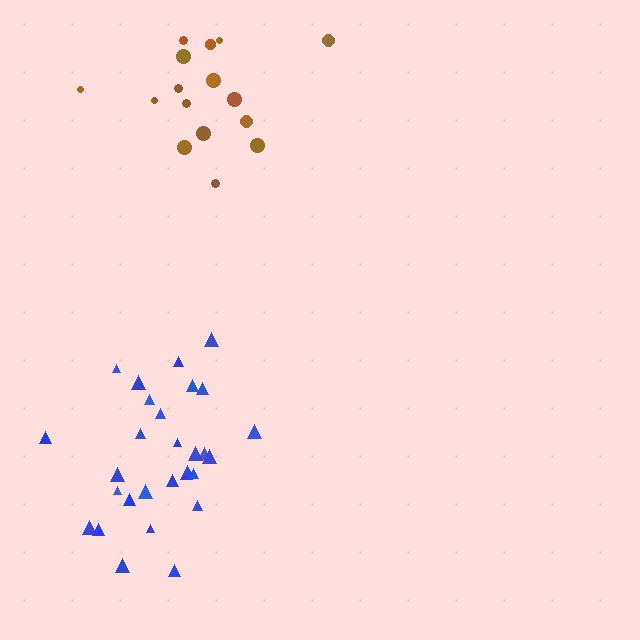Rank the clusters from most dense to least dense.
blue, brown.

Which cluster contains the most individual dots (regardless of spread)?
Blue (29).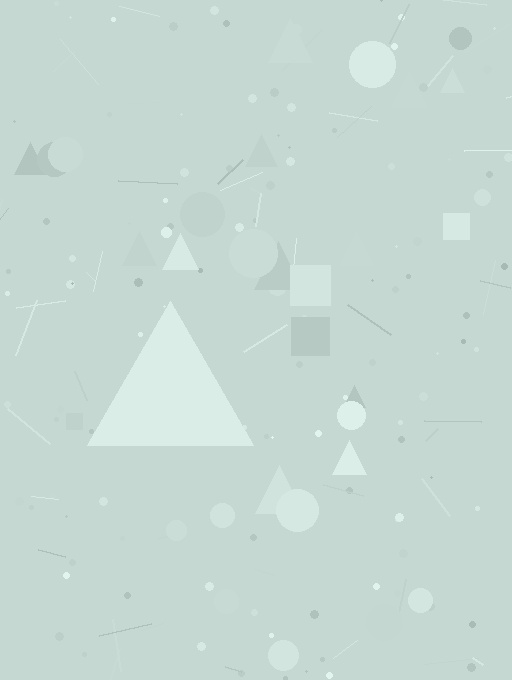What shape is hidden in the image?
A triangle is hidden in the image.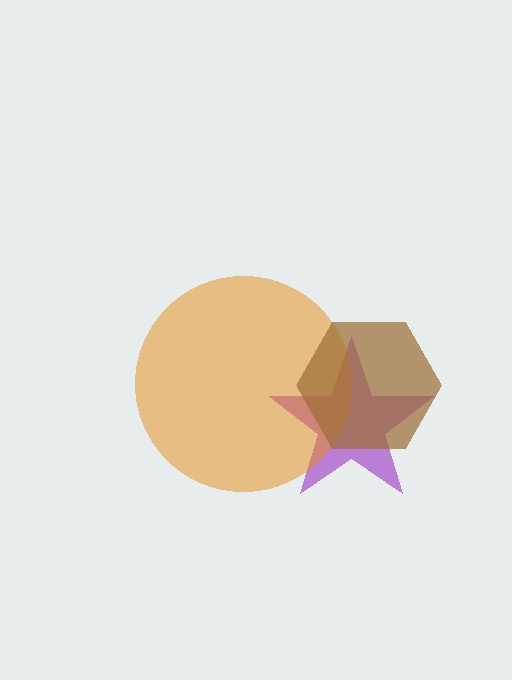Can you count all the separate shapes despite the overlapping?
Yes, there are 3 separate shapes.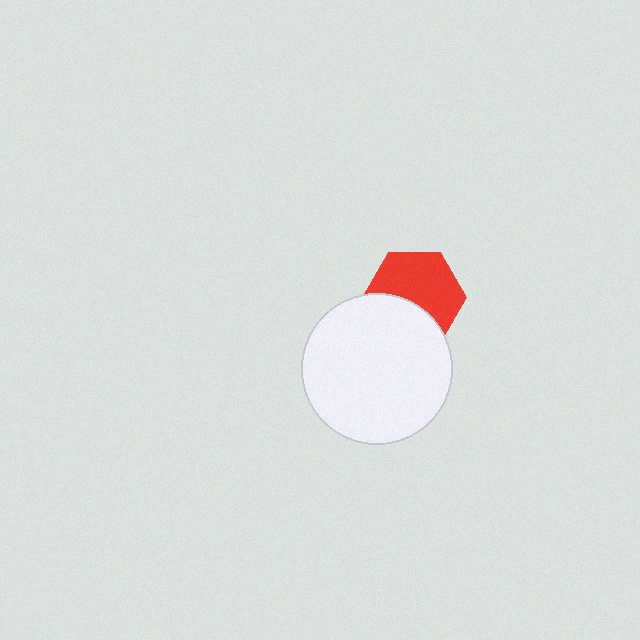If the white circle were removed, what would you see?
You would see the complete red hexagon.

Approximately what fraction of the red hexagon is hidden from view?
Roughly 38% of the red hexagon is hidden behind the white circle.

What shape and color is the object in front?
The object in front is a white circle.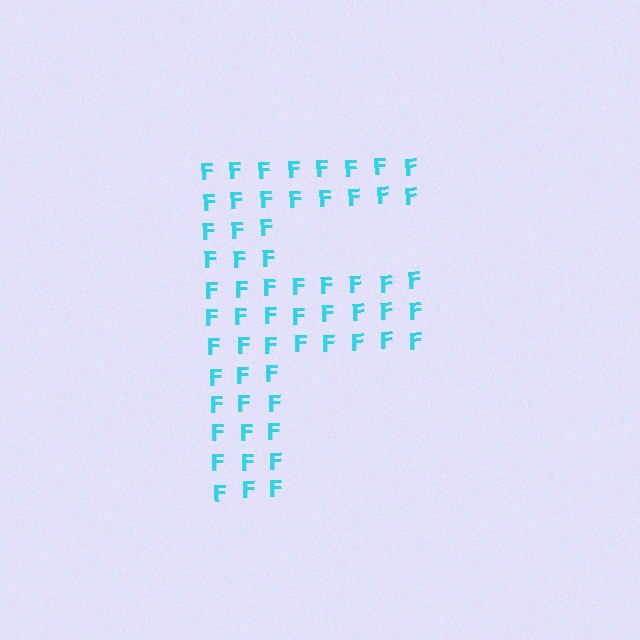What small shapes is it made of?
It is made of small letter F's.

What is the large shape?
The large shape is the letter F.